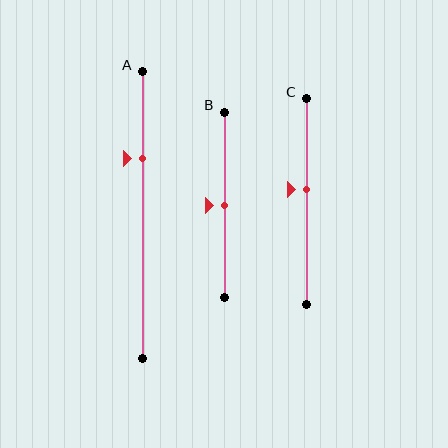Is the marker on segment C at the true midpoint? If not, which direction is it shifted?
No, the marker on segment C is shifted upward by about 6% of the segment length.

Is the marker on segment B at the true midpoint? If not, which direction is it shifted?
Yes, the marker on segment B is at the true midpoint.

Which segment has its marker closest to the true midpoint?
Segment B has its marker closest to the true midpoint.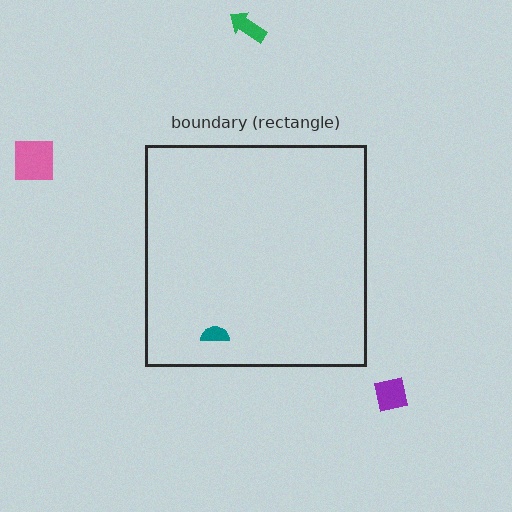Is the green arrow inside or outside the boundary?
Outside.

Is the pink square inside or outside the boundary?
Outside.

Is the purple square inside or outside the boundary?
Outside.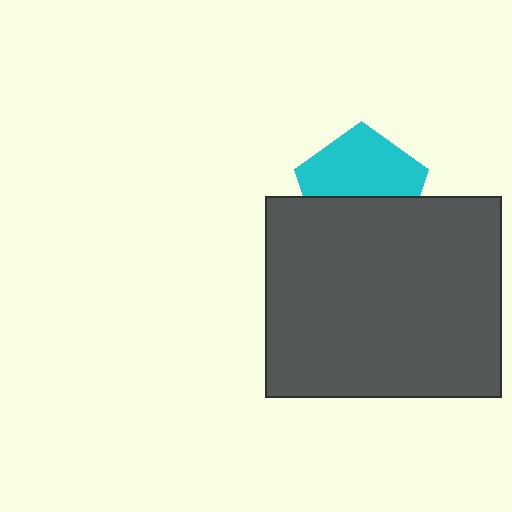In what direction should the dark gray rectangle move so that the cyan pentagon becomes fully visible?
The dark gray rectangle should move down. That is the shortest direction to clear the overlap and leave the cyan pentagon fully visible.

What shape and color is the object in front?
The object in front is a dark gray rectangle.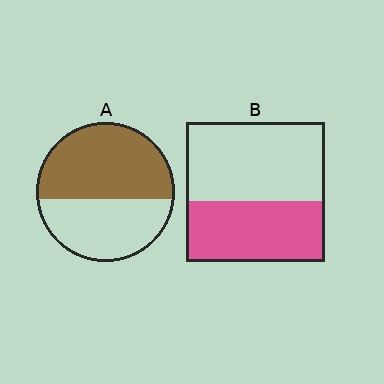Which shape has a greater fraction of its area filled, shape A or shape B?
Shape A.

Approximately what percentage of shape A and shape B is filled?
A is approximately 55% and B is approximately 45%.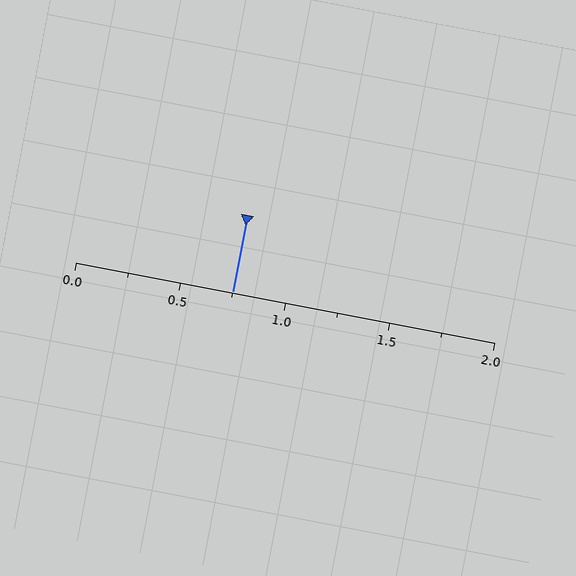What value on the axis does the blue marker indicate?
The marker indicates approximately 0.75.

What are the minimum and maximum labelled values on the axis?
The axis runs from 0.0 to 2.0.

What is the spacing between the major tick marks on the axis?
The major ticks are spaced 0.5 apart.